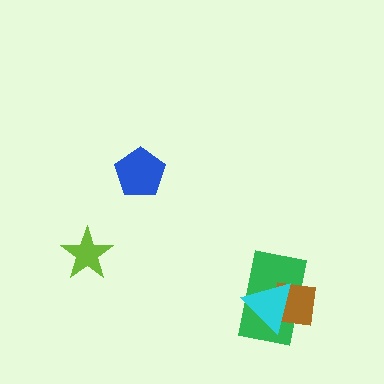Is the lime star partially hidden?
No, no other shape covers it.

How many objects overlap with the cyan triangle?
2 objects overlap with the cyan triangle.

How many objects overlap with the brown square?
2 objects overlap with the brown square.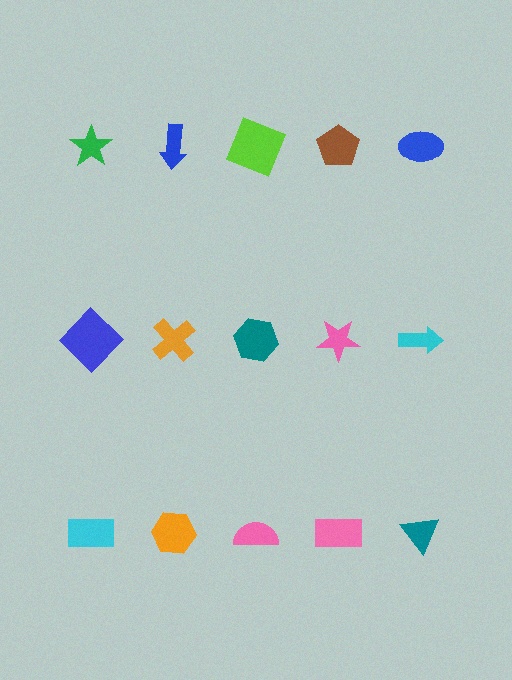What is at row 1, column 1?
A green star.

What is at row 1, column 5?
A blue ellipse.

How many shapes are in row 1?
5 shapes.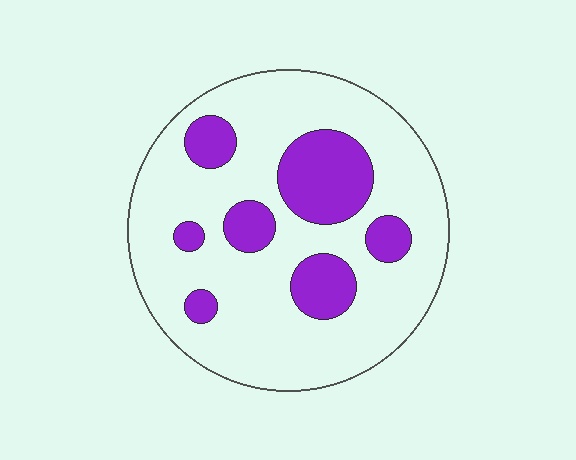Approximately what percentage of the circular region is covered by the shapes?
Approximately 25%.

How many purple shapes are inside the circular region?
7.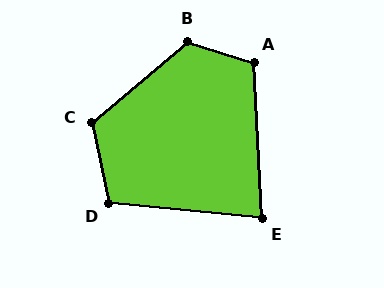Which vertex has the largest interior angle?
B, at approximately 122 degrees.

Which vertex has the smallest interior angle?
E, at approximately 82 degrees.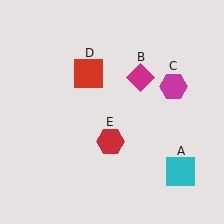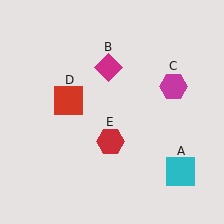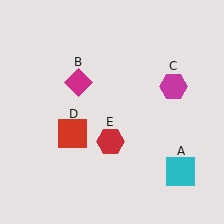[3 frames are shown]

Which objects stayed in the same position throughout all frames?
Cyan square (object A) and magenta hexagon (object C) and red hexagon (object E) remained stationary.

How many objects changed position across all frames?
2 objects changed position: magenta diamond (object B), red square (object D).